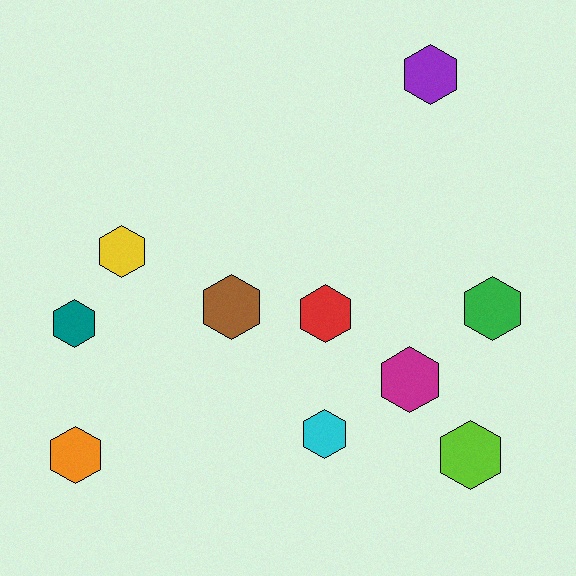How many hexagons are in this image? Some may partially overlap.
There are 10 hexagons.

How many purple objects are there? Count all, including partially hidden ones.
There is 1 purple object.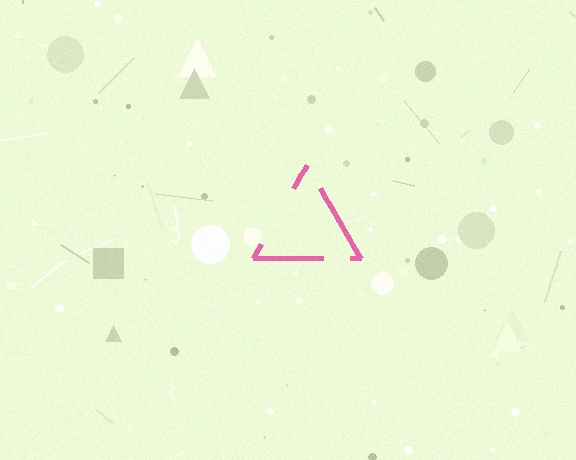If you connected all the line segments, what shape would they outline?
They would outline a triangle.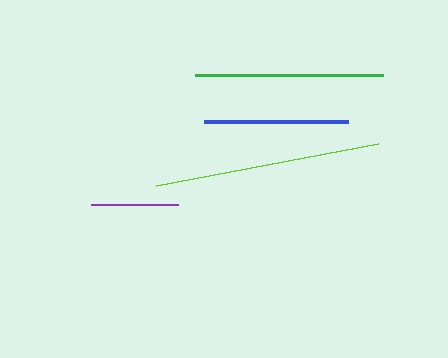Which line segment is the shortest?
The purple line is the shortest at approximately 87 pixels.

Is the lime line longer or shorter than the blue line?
The lime line is longer than the blue line.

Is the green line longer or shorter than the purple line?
The green line is longer than the purple line.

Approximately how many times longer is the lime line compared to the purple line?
The lime line is approximately 2.6 times the length of the purple line.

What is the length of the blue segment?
The blue segment is approximately 144 pixels long.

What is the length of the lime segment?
The lime segment is approximately 226 pixels long.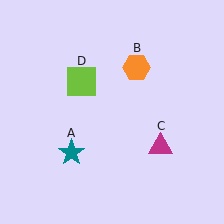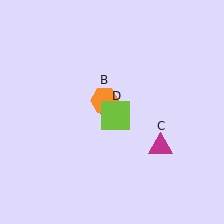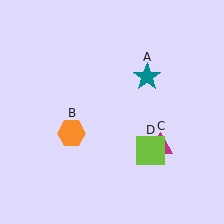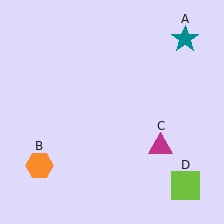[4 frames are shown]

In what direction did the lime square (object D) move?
The lime square (object D) moved down and to the right.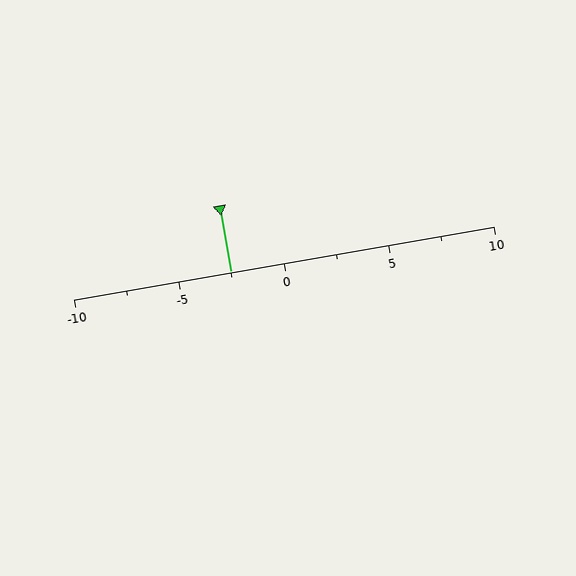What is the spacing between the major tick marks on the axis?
The major ticks are spaced 5 apart.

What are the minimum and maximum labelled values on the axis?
The axis runs from -10 to 10.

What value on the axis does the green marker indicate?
The marker indicates approximately -2.5.